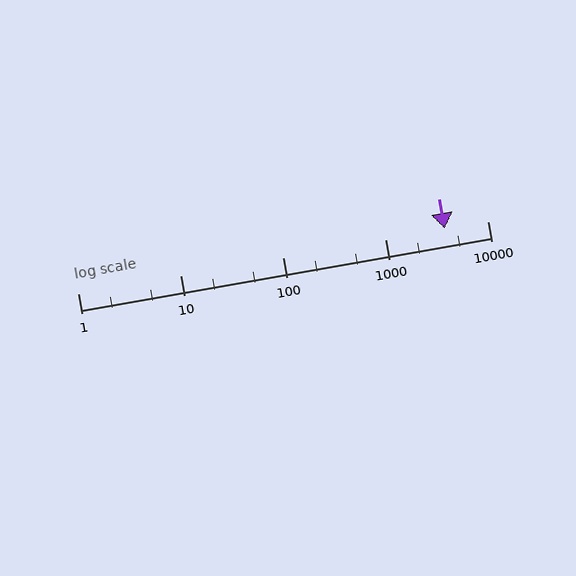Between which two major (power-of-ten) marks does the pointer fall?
The pointer is between 1000 and 10000.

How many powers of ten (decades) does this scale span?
The scale spans 4 decades, from 1 to 10000.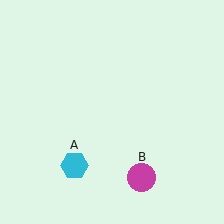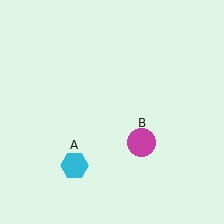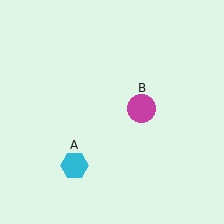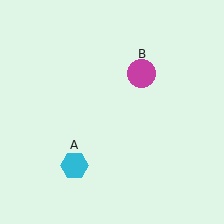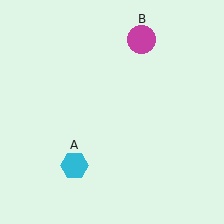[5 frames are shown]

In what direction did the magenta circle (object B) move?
The magenta circle (object B) moved up.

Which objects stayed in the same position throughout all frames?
Cyan hexagon (object A) remained stationary.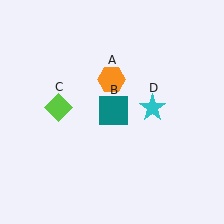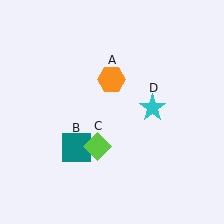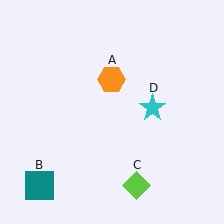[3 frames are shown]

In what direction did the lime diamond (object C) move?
The lime diamond (object C) moved down and to the right.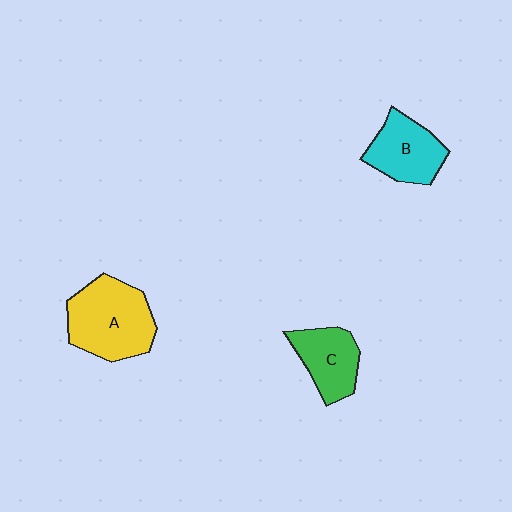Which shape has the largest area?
Shape A (yellow).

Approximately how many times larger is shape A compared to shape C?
Approximately 1.6 times.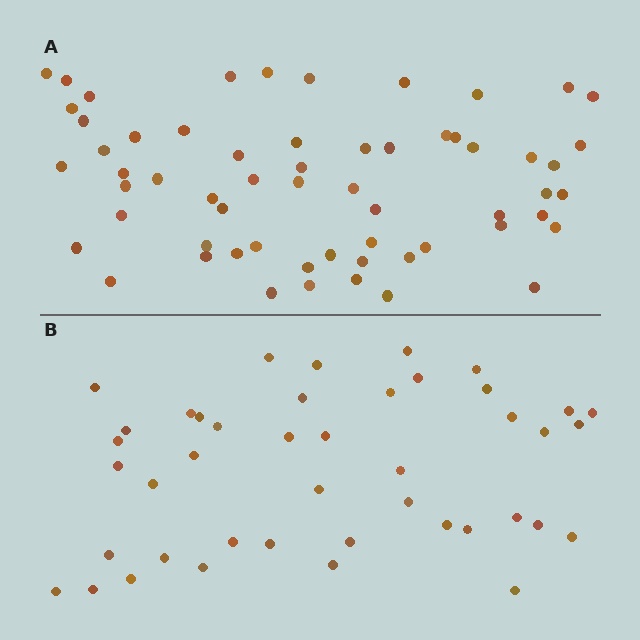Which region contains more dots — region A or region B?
Region A (the top region) has more dots.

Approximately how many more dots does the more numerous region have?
Region A has approximately 15 more dots than region B.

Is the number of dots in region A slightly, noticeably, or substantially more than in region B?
Region A has noticeably more, but not dramatically so. The ratio is roughly 1.4 to 1.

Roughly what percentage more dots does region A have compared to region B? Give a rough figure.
About 40% more.